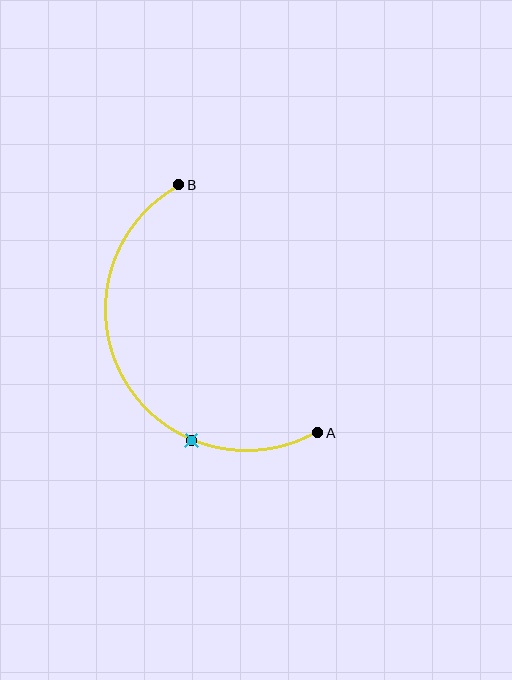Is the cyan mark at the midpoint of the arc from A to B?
No. The cyan mark lies on the arc but is closer to endpoint A. The arc midpoint would be at the point on the curve equidistant along the arc from both A and B.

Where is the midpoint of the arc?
The arc midpoint is the point on the curve farthest from the straight line joining A and B. It sits to the left of that line.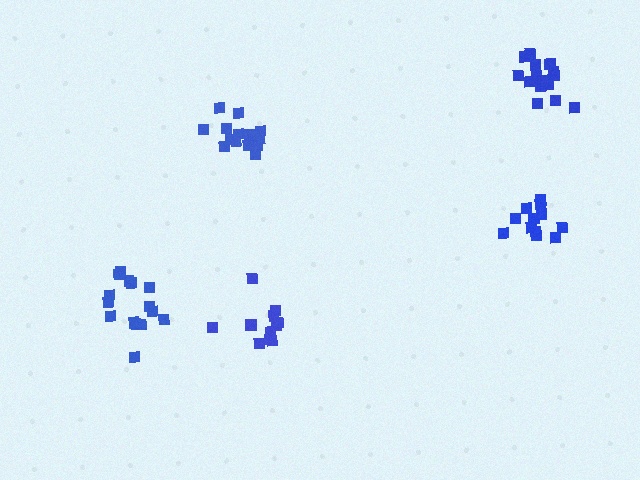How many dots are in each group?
Group 1: 17 dots, Group 2: 11 dots, Group 3: 13 dots, Group 4: 15 dots, Group 5: 14 dots (70 total).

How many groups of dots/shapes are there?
There are 5 groups.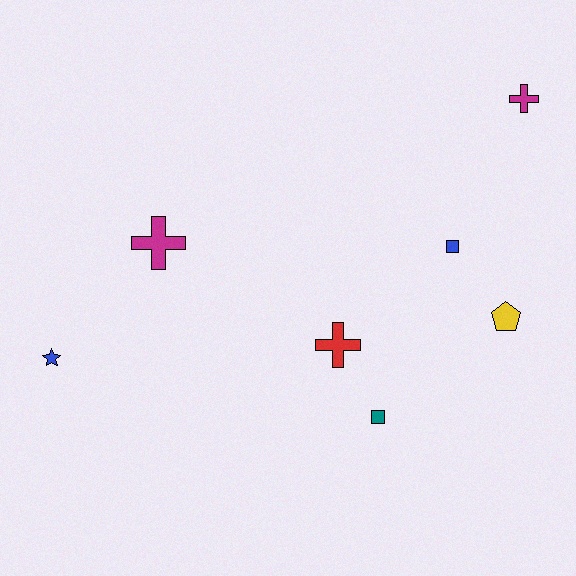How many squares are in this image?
There are 2 squares.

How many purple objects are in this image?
There are no purple objects.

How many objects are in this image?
There are 7 objects.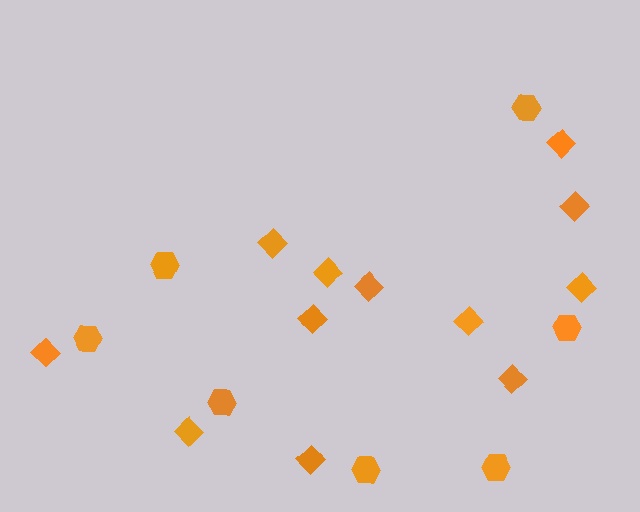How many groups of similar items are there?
There are 2 groups: one group of diamonds (12) and one group of hexagons (7).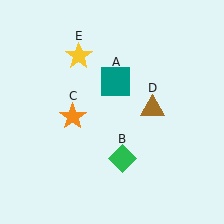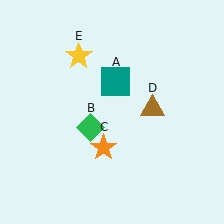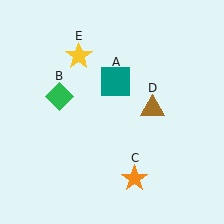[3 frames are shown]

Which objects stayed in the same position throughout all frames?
Teal square (object A) and brown triangle (object D) and yellow star (object E) remained stationary.